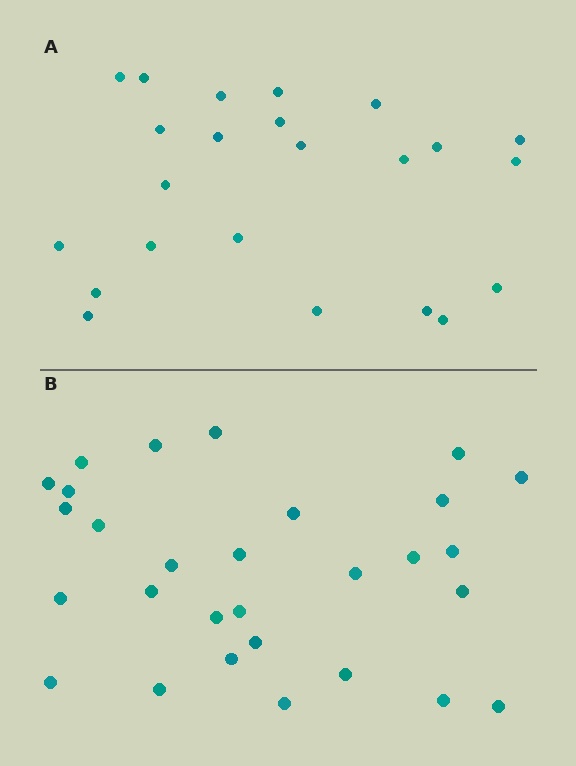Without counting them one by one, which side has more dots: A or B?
Region B (the bottom region) has more dots.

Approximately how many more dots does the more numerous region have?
Region B has about 6 more dots than region A.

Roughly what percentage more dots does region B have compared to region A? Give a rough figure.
About 25% more.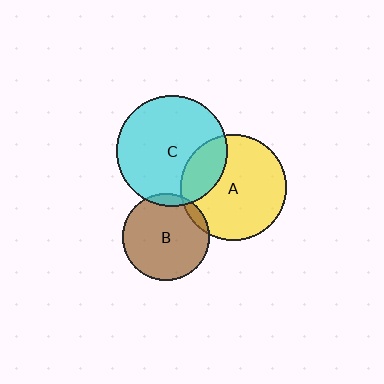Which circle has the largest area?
Circle C (cyan).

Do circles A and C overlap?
Yes.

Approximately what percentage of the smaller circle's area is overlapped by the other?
Approximately 25%.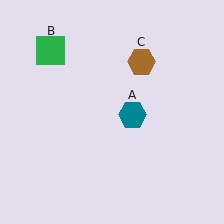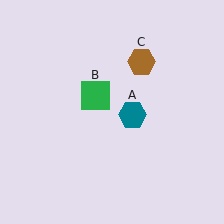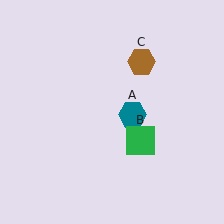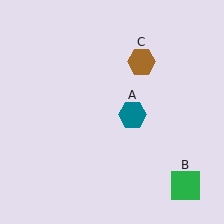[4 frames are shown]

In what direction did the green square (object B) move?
The green square (object B) moved down and to the right.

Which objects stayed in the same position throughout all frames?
Teal hexagon (object A) and brown hexagon (object C) remained stationary.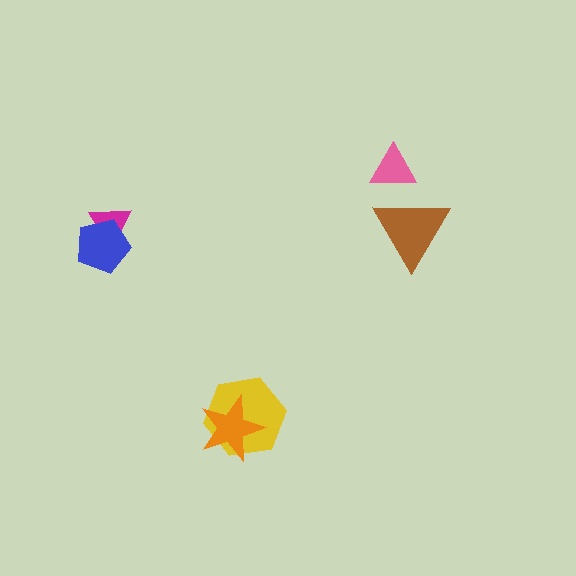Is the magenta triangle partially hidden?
Yes, it is partially covered by another shape.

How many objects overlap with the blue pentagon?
1 object overlaps with the blue pentagon.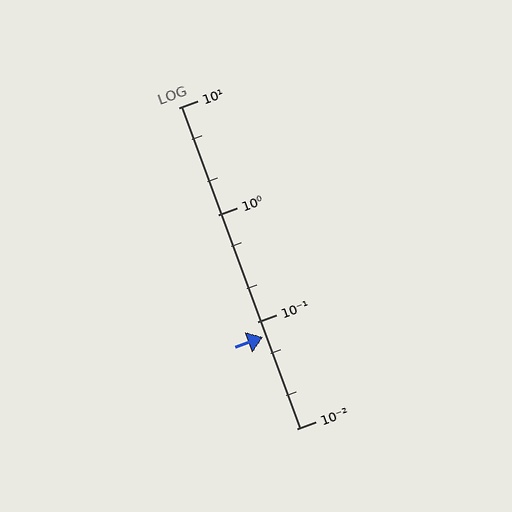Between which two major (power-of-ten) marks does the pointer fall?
The pointer is between 0.01 and 0.1.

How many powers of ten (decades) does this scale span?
The scale spans 3 decades, from 0.01 to 10.